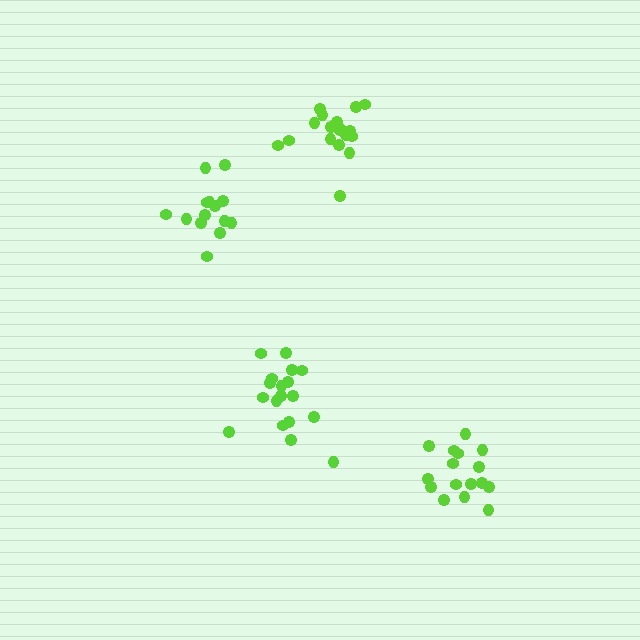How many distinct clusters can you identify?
There are 4 distinct clusters.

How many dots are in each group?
Group 1: 18 dots, Group 2: 16 dots, Group 3: 18 dots, Group 4: 14 dots (66 total).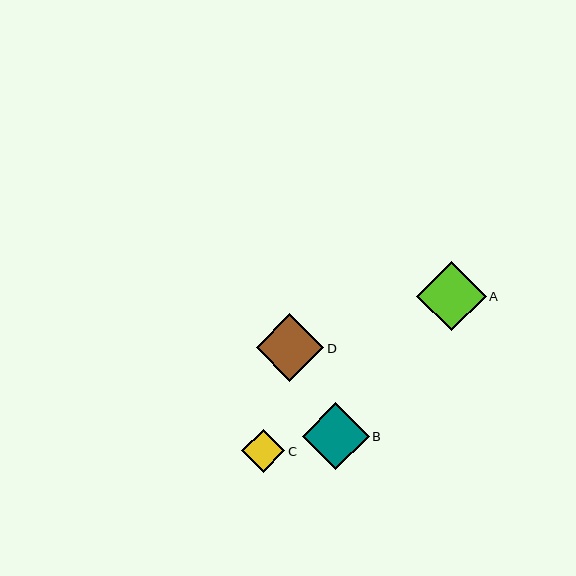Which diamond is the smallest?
Diamond C is the smallest with a size of approximately 43 pixels.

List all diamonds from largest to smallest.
From largest to smallest: A, D, B, C.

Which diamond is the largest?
Diamond A is the largest with a size of approximately 70 pixels.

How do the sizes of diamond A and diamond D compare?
Diamond A and diamond D are approximately the same size.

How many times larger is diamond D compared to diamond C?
Diamond D is approximately 1.6 times the size of diamond C.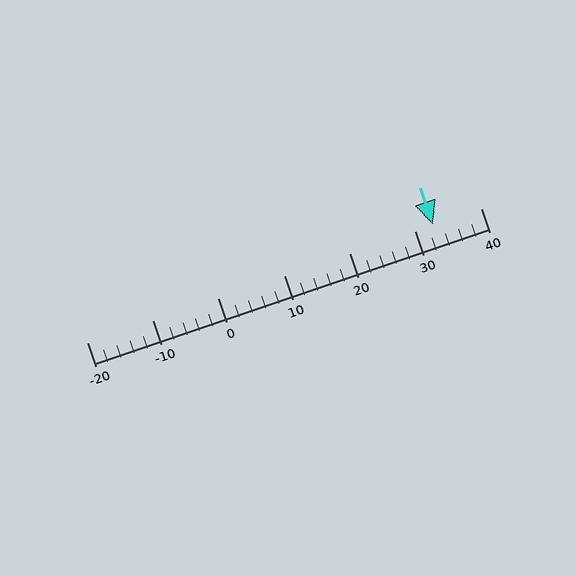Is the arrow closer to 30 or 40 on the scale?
The arrow is closer to 30.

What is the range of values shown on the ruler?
The ruler shows values from -20 to 40.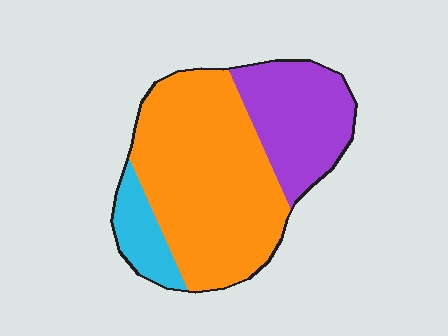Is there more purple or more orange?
Orange.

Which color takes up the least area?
Cyan, at roughly 10%.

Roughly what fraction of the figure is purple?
Purple covers about 30% of the figure.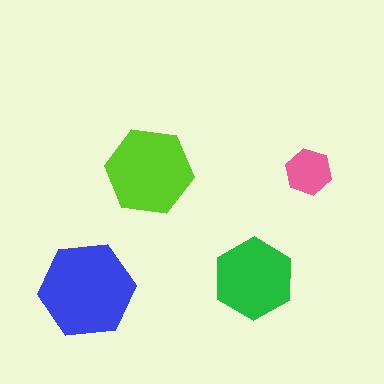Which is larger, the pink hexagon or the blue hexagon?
The blue one.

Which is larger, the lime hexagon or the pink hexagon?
The lime one.